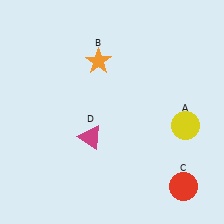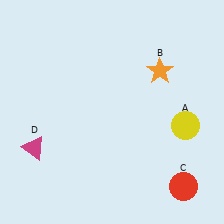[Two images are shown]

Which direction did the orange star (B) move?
The orange star (B) moved right.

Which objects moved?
The objects that moved are: the orange star (B), the magenta triangle (D).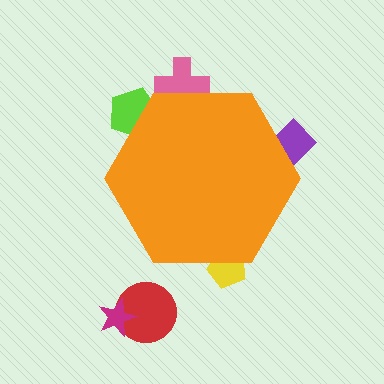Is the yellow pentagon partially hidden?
Yes, the yellow pentagon is partially hidden behind the orange hexagon.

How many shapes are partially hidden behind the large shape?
4 shapes are partially hidden.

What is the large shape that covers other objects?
An orange hexagon.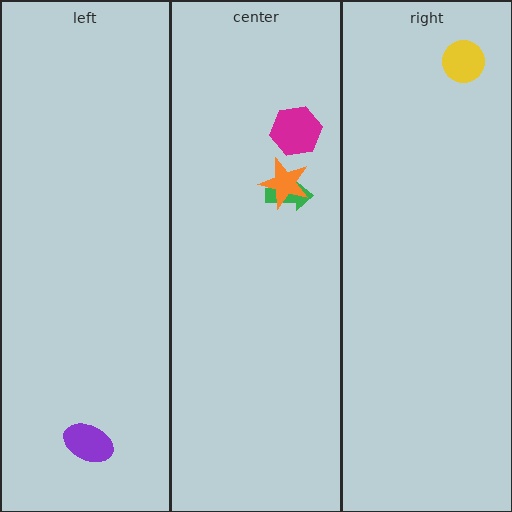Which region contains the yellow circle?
The right region.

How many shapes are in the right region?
1.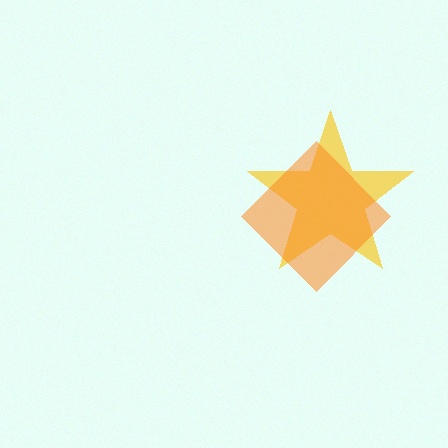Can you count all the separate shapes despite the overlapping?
Yes, there are 2 separate shapes.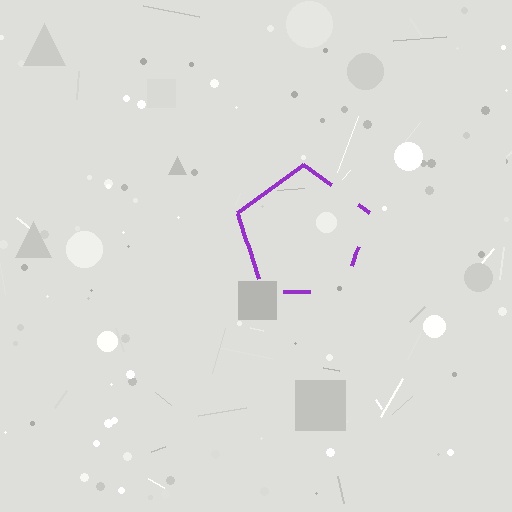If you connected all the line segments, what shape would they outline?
They would outline a pentagon.